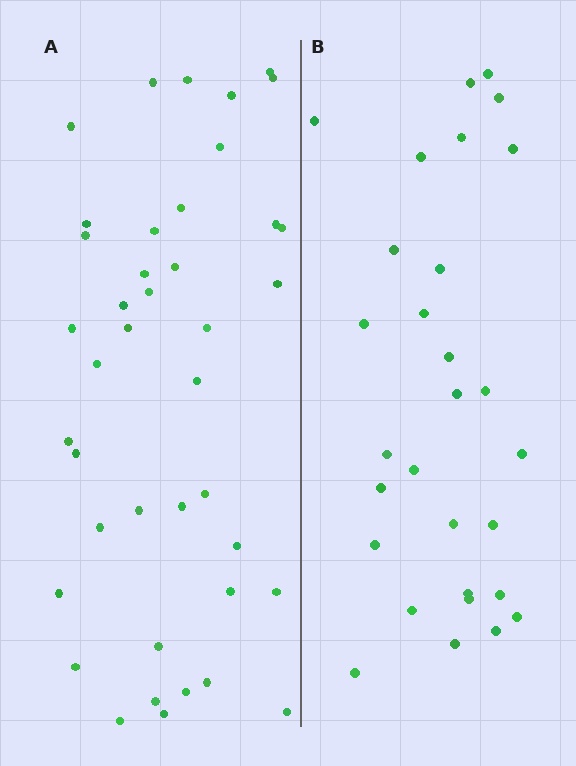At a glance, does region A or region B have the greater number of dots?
Region A (the left region) has more dots.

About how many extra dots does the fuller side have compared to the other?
Region A has roughly 12 or so more dots than region B.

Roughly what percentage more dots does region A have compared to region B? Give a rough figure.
About 40% more.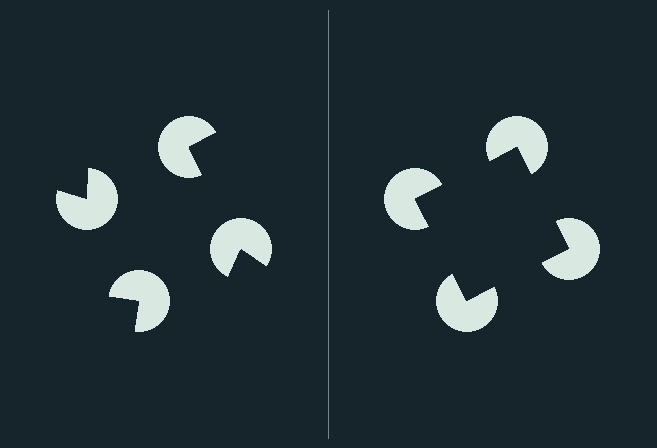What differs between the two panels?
The pac-man discs are positioned identically on both sides; only the wedge orientations differ. On the right they align to a square; on the left they are misaligned.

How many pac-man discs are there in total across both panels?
8 — 4 on each side.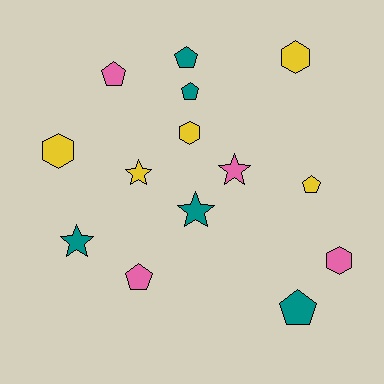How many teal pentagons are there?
There are 3 teal pentagons.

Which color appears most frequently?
Yellow, with 5 objects.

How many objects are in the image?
There are 14 objects.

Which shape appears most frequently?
Pentagon, with 6 objects.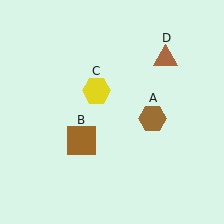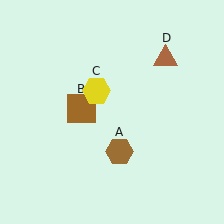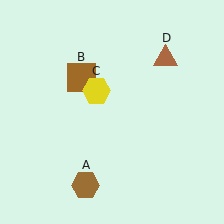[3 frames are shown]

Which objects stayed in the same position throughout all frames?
Yellow hexagon (object C) and brown triangle (object D) remained stationary.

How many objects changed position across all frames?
2 objects changed position: brown hexagon (object A), brown square (object B).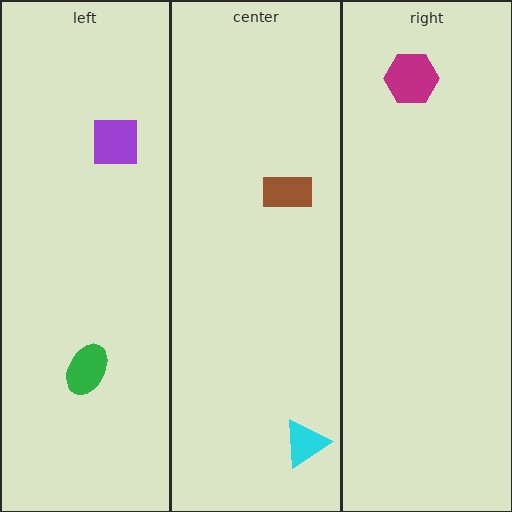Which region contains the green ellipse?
The left region.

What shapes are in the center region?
The brown rectangle, the cyan triangle.